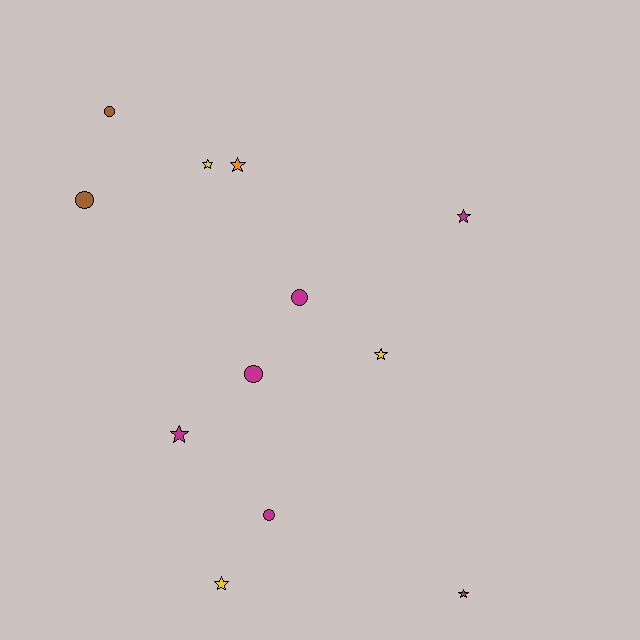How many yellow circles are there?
There are no yellow circles.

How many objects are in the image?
There are 12 objects.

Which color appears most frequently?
Magenta, with 6 objects.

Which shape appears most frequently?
Star, with 7 objects.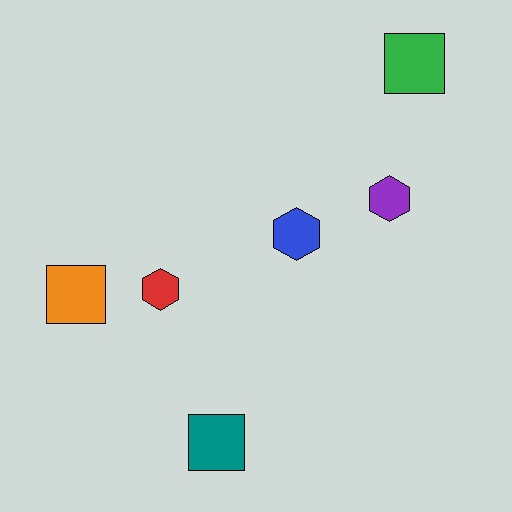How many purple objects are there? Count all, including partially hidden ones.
There is 1 purple object.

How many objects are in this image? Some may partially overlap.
There are 6 objects.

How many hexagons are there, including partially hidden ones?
There are 3 hexagons.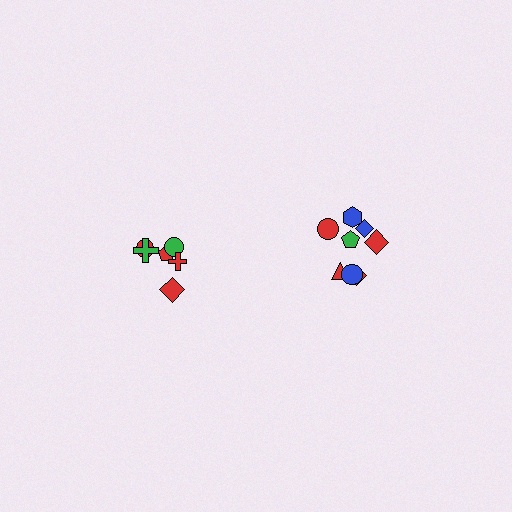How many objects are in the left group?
There are 6 objects.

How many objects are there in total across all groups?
There are 14 objects.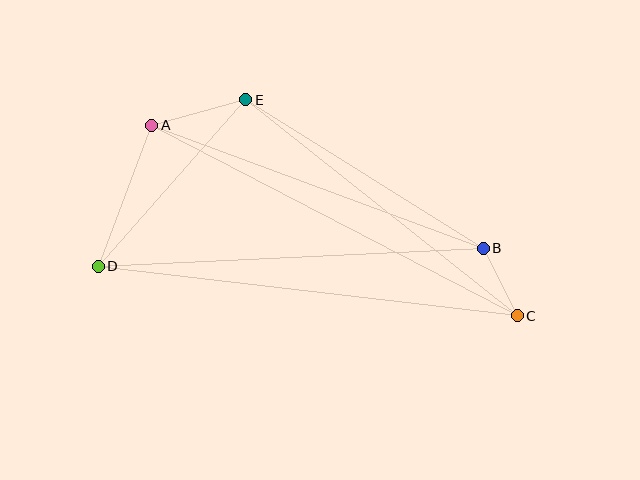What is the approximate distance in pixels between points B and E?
The distance between B and E is approximately 280 pixels.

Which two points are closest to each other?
Points B and C are closest to each other.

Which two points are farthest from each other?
Points C and D are farthest from each other.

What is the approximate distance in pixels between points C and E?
The distance between C and E is approximately 347 pixels.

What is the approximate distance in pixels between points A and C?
The distance between A and C is approximately 412 pixels.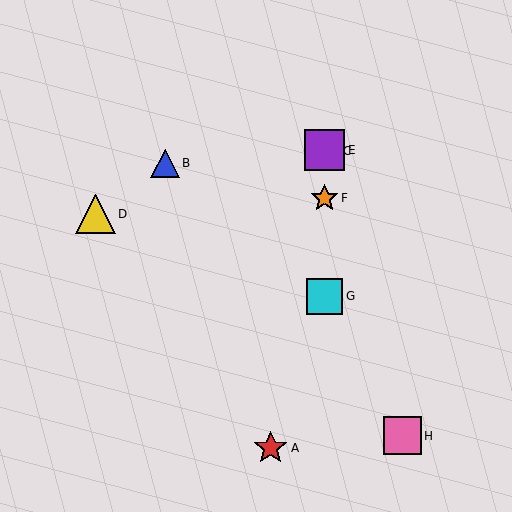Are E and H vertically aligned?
No, E is at x≈324 and H is at x≈403.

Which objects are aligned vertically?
Objects C, E, F, G are aligned vertically.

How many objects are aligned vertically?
4 objects (C, E, F, G) are aligned vertically.